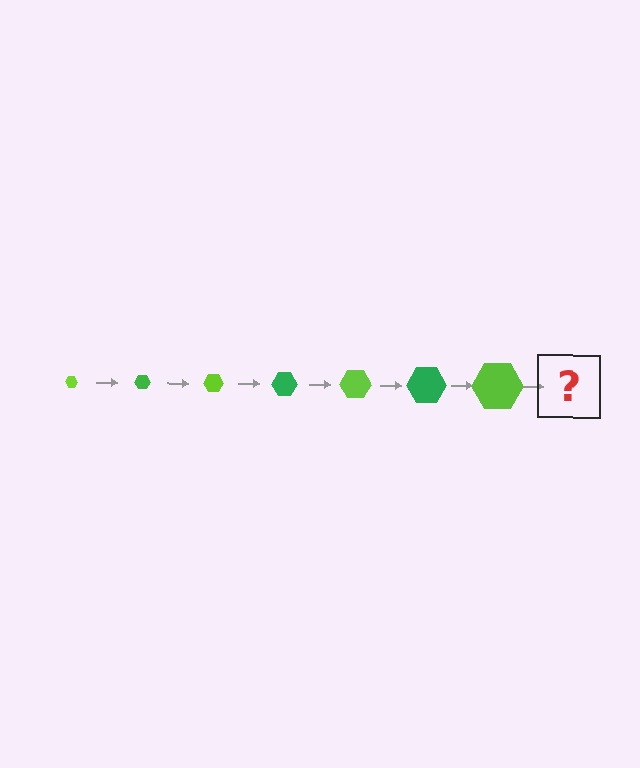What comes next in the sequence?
The next element should be a green hexagon, larger than the previous one.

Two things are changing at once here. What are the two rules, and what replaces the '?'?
The two rules are that the hexagon grows larger each step and the color cycles through lime and green. The '?' should be a green hexagon, larger than the previous one.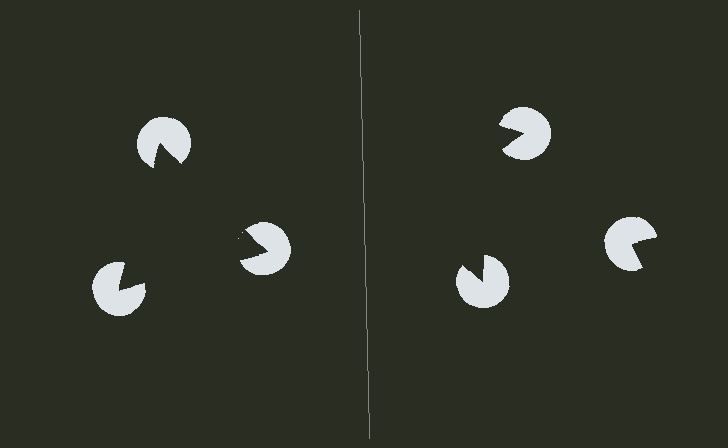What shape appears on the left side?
An illusory triangle.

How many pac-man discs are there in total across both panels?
6 — 3 on each side.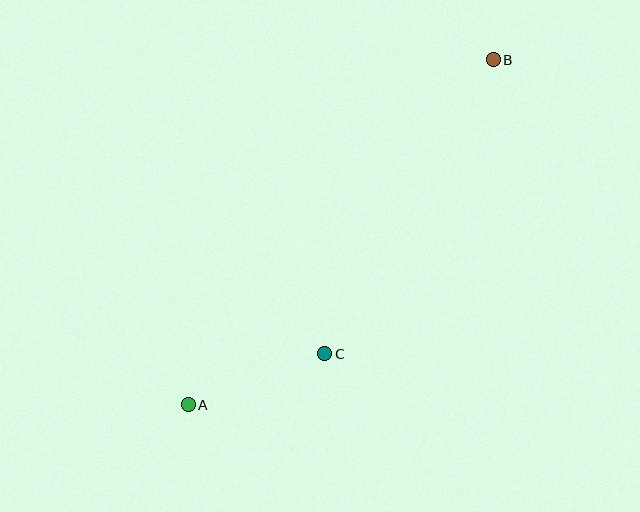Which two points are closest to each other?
Points A and C are closest to each other.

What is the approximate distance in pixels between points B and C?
The distance between B and C is approximately 339 pixels.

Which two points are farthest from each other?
Points A and B are farthest from each other.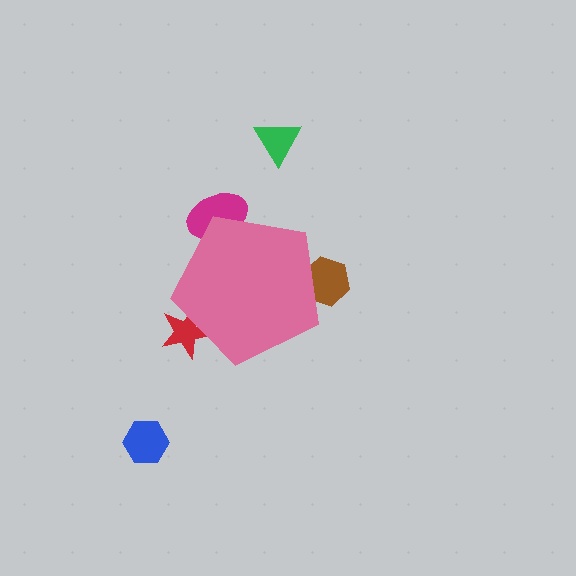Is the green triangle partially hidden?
No, the green triangle is fully visible.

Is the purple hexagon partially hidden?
Yes, the purple hexagon is partially hidden behind the pink pentagon.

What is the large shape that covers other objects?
A pink pentagon.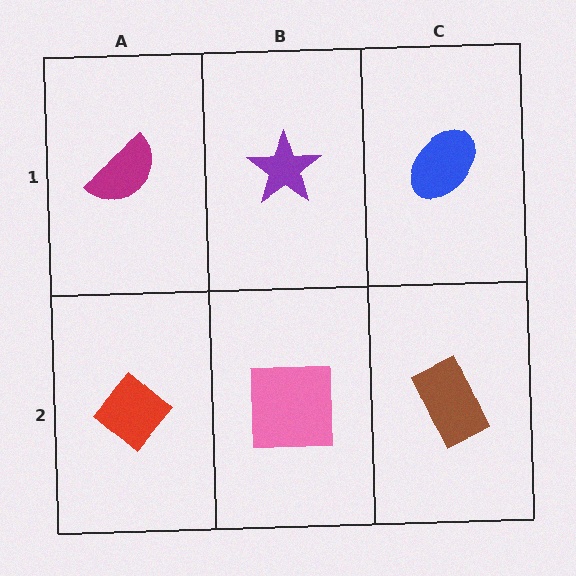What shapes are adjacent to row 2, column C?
A blue ellipse (row 1, column C), a pink square (row 2, column B).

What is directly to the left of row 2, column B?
A red diamond.